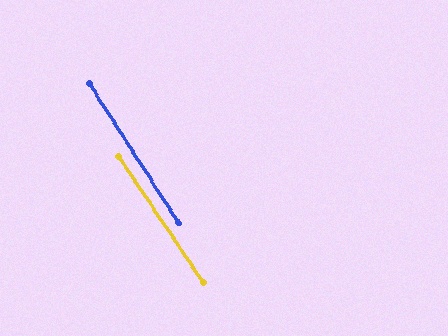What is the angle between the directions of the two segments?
Approximately 1 degree.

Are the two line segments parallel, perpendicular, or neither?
Parallel — their directions differ by only 1.3°.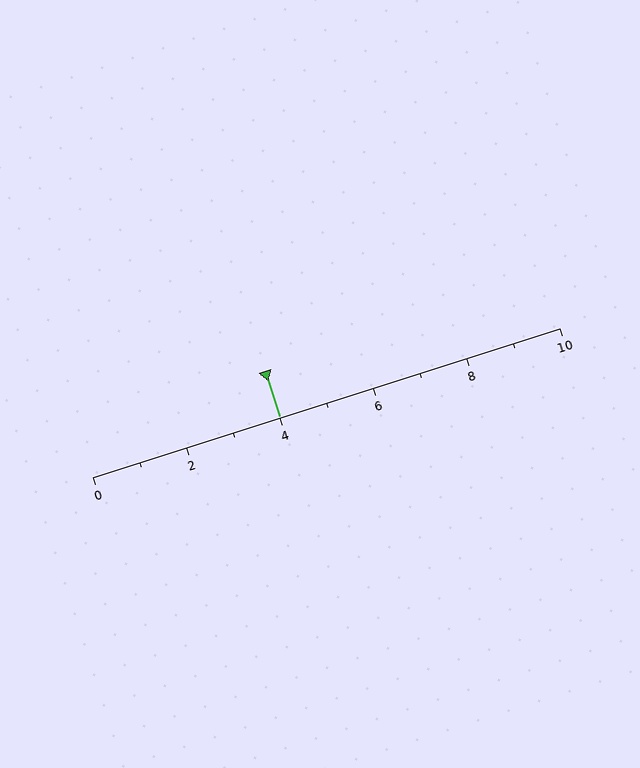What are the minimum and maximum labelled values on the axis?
The axis runs from 0 to 10.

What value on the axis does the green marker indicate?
The marker indicates approximately 4.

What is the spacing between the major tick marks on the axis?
The major ticks are spaced 2 apart.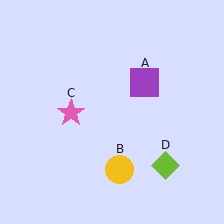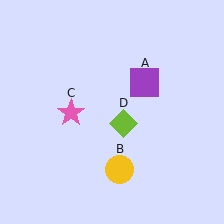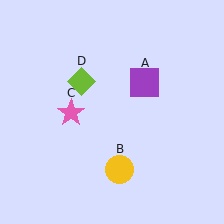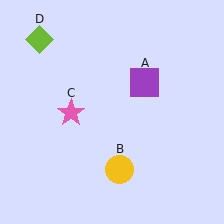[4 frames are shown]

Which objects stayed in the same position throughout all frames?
Purple square (object A) and yellow circle (object B) and pink star (object C) remained stationary.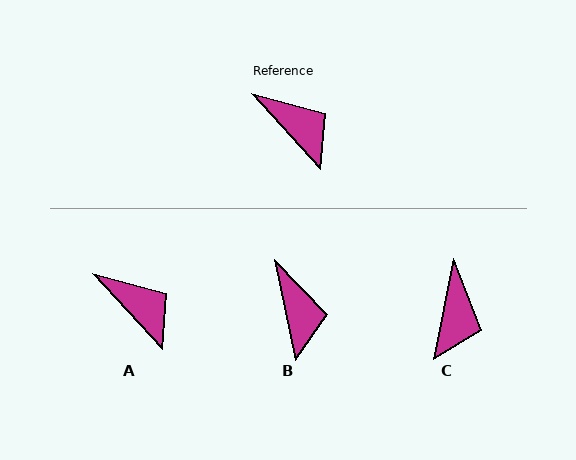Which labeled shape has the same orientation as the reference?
A.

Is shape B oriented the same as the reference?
No, it is off by about 31 degrees.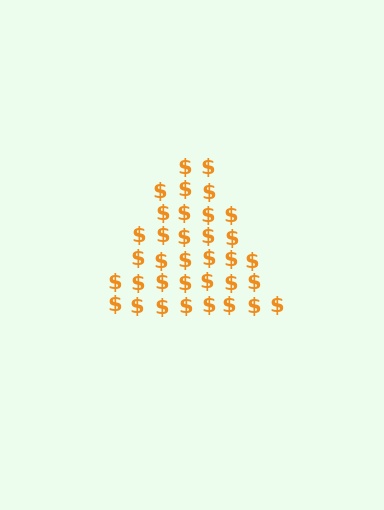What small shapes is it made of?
It is made of small dollar signs.